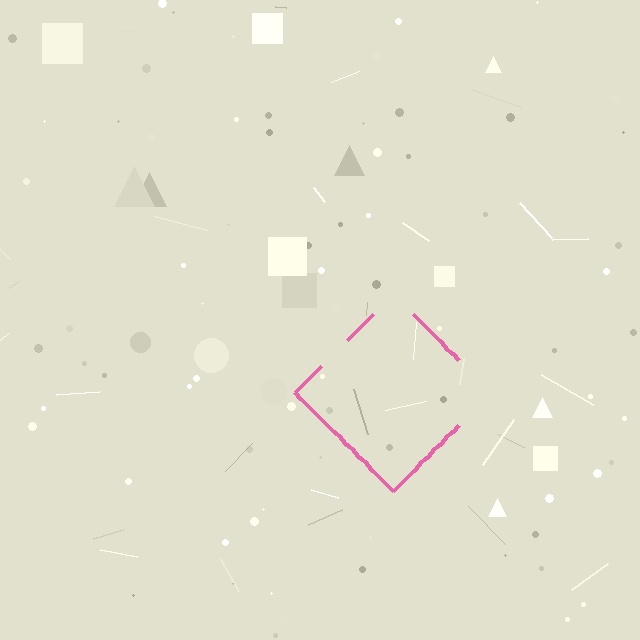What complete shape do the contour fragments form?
The contour fragments form a diamond.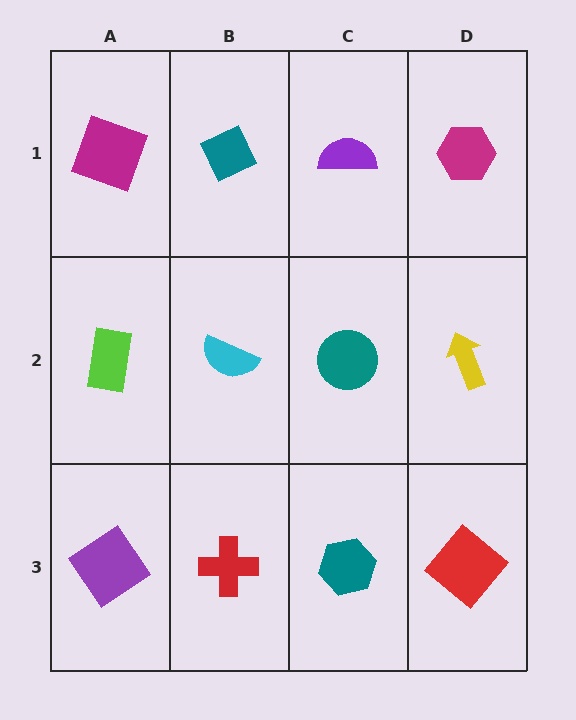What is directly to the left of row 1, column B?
A magenta square.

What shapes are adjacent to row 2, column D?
A magenta hexagon (row 1, column D), a red diamond (row 3, column D), a teal circle (row 2, column C).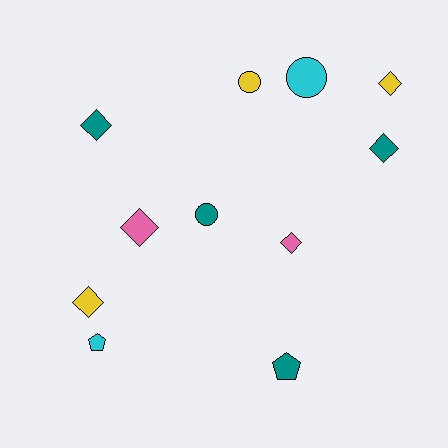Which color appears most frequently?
Teal, with 4 objects.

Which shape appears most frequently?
Diamond, with 6 objects.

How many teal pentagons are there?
There is 1 teal pentagon.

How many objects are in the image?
There are 11 objects.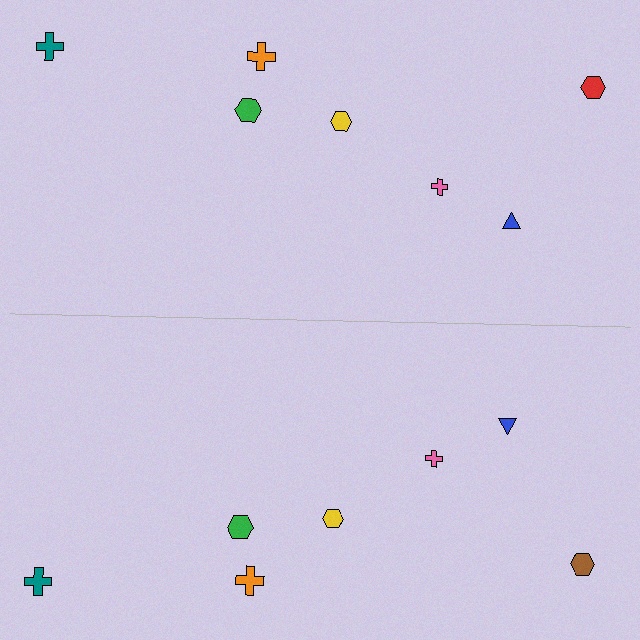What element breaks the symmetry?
The brown hexagon on the bottom side breaks the symmetry — its mirror counterpart is red.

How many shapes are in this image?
There are 14 shapes in this image.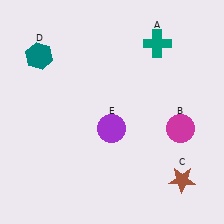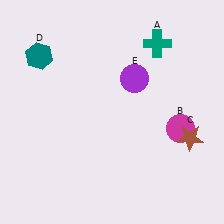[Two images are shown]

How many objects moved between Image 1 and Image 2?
2 objects moved between the two images.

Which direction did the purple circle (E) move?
The purple circle (E) moved up.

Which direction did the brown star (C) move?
The brown star (C) moved up.